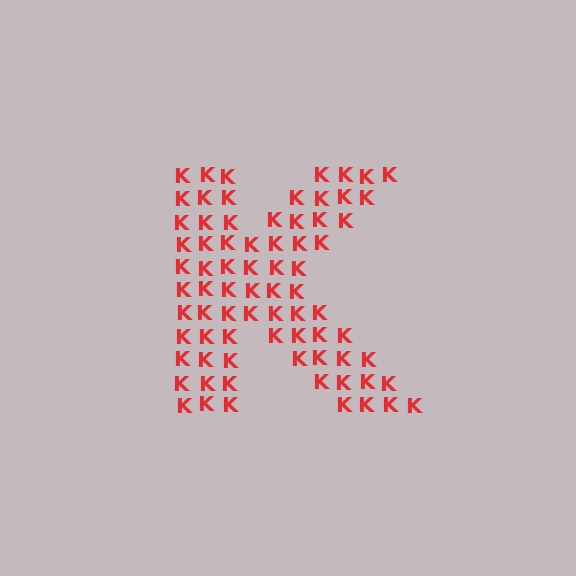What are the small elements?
The small elements are letter K's.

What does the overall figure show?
The overall figure shows the letter K.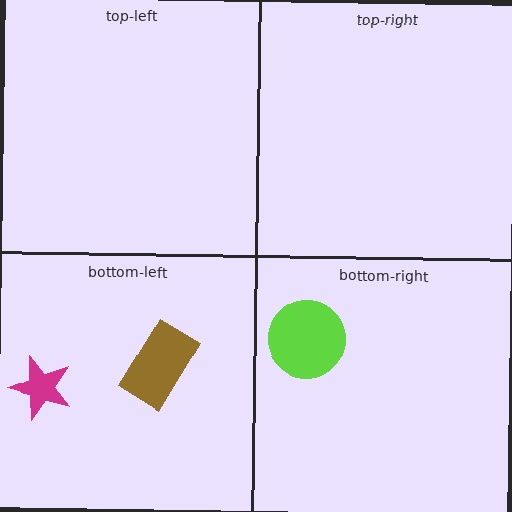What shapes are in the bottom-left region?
The brown rectangle, the magenta star.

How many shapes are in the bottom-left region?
2.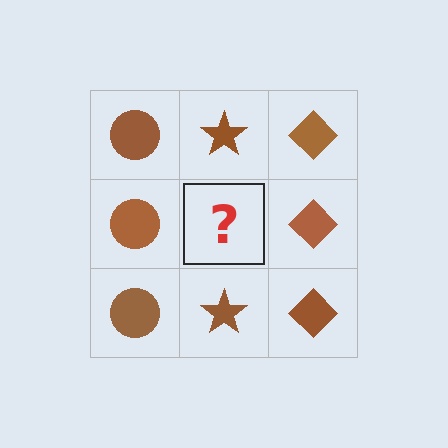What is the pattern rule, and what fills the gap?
The rule is that each column has a consistent shape. The gap should be filled with a brown star.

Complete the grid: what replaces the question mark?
The question mark should be replaced with a brown star.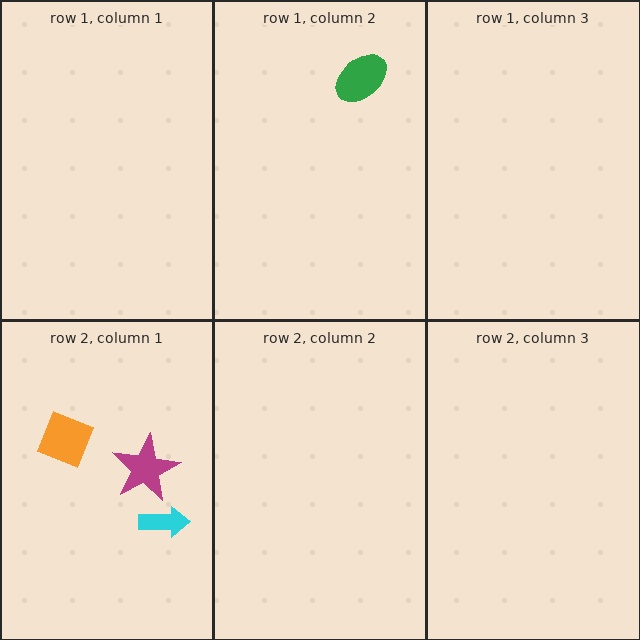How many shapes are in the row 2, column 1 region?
3.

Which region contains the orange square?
The row 2, column 1 region.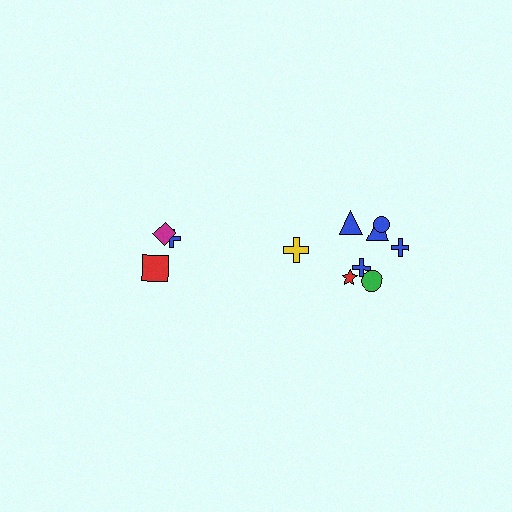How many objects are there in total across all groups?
There are 11 objects.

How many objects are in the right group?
There are 8 objects.